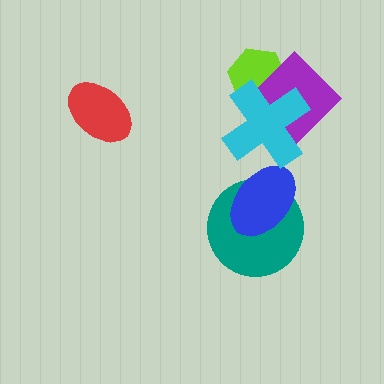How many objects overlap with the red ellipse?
0 objects overlap with the red ellipse.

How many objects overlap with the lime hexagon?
2 objects overlap with the lime hexagon.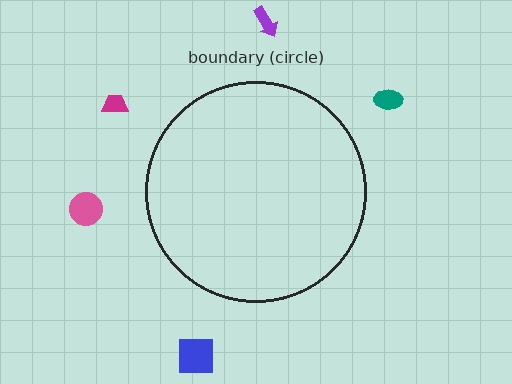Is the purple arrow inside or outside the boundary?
Outside.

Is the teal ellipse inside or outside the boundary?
Outside.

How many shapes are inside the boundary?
0 inside, 5 outside.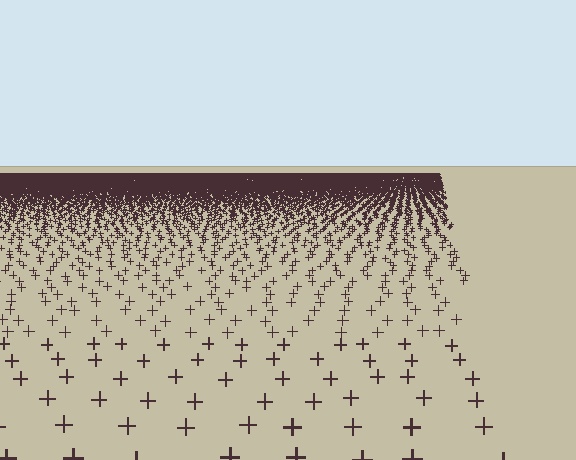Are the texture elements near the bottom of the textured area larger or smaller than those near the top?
Larger. Near the bottom, elements are closer to the viewer and appear at a bigger on-screen size.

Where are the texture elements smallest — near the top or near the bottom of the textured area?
Near the top.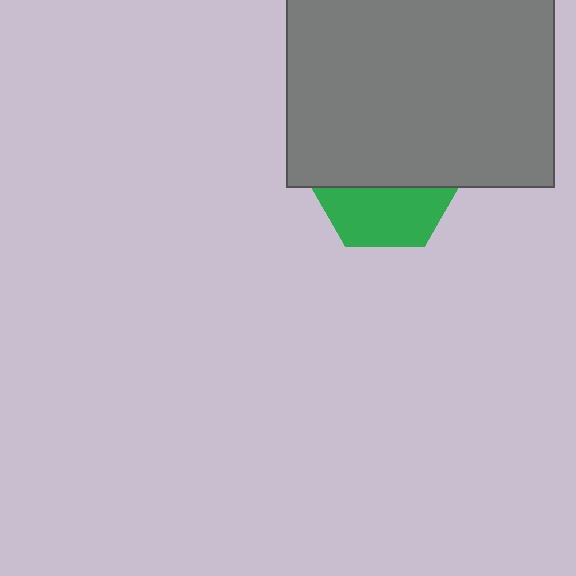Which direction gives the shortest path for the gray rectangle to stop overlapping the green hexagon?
Moving up gives the shortest separation.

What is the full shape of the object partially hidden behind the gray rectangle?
The partially hidden object is a green hexagon.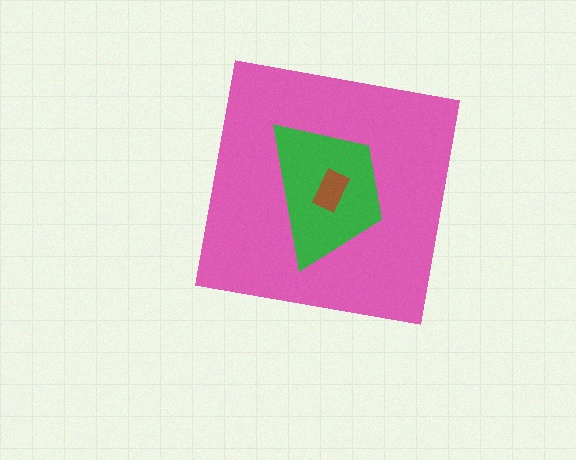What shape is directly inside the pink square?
The green trapezoid.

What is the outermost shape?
The pink square.